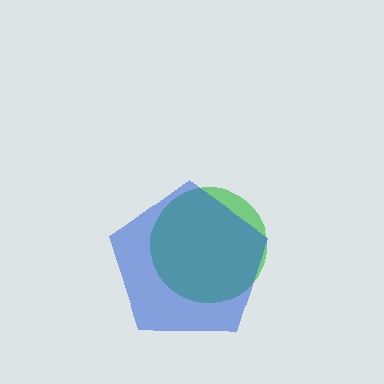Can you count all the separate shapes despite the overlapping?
Yes, there are 2 separate shapes.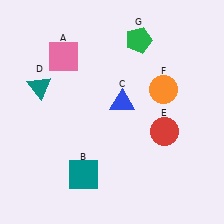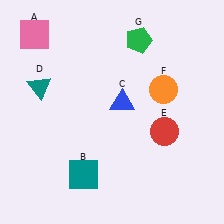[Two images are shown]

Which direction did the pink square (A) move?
The pink square (A) moved left.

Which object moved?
The pink square (A) moved left.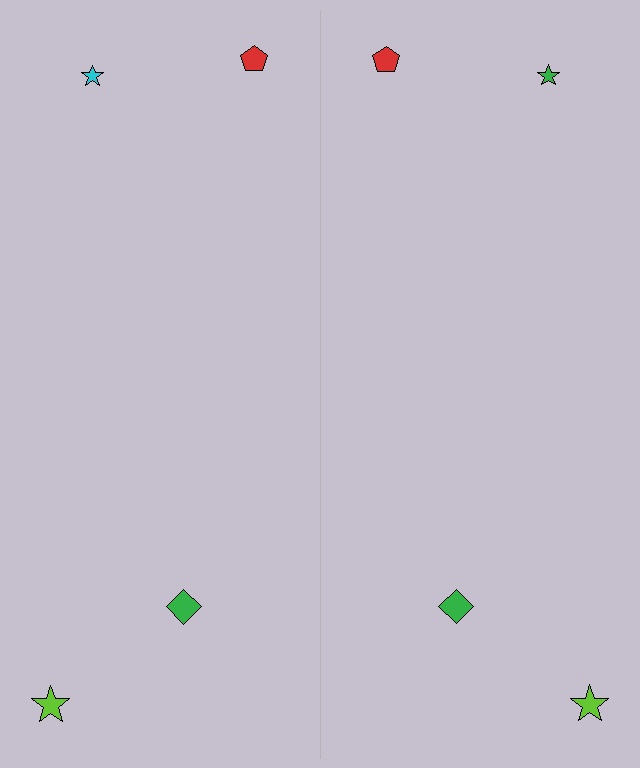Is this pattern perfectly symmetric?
No, the pattern is not perfectly symmetric. The green star on the right side breaks the symmetry — its mirror counterpart is cyan.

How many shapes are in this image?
There are 8 shapes in this image.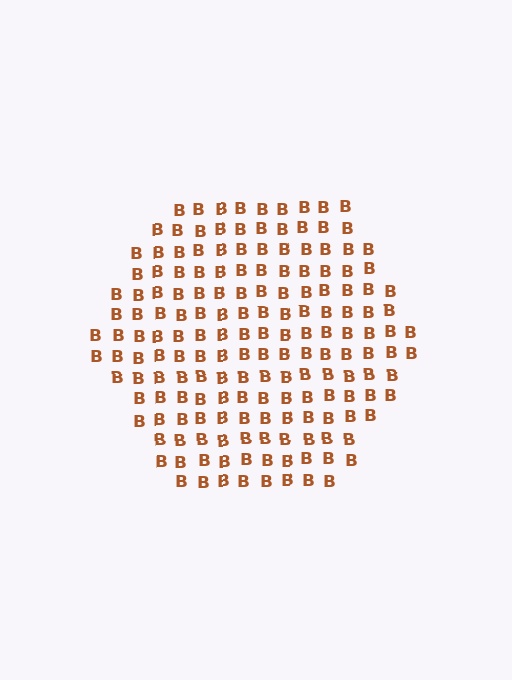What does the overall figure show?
The overall figure shows a hexagon.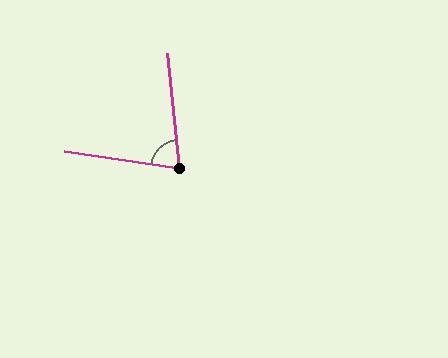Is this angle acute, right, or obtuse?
It is acute.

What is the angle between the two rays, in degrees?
Approximately 76 degrees.